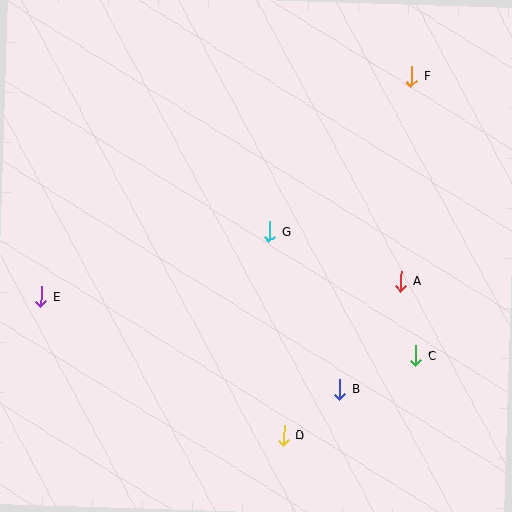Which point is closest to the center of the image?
Point G at (269, 232) is closest to the center.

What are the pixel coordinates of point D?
Point D is at (284, 435).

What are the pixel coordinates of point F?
Point F is at (412, 76).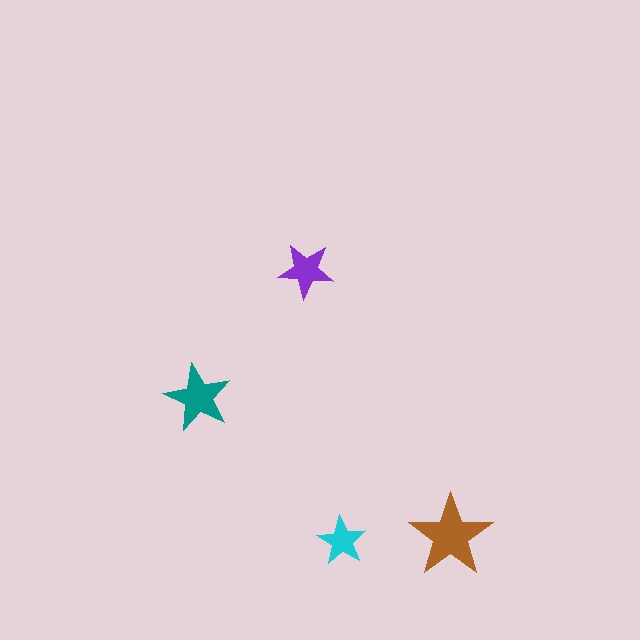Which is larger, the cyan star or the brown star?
The brown one.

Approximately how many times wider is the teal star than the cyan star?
About 1.5 times wider.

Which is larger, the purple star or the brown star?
The brown one.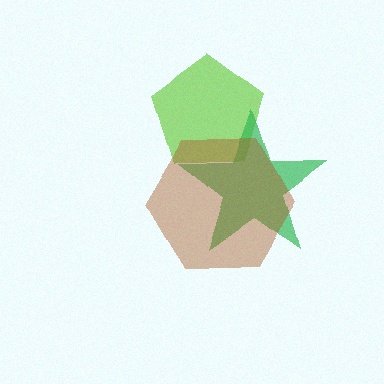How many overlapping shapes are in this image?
There are 3 overlapping shapes in the image.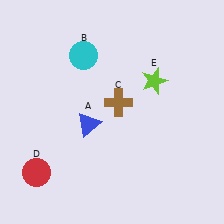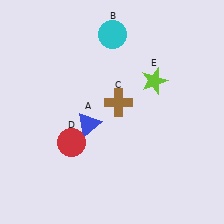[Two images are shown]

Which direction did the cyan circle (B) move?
The cyan circle (B) moved right.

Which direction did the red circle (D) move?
The red circle (D) moved right.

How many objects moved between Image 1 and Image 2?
2 objects moved between the two images.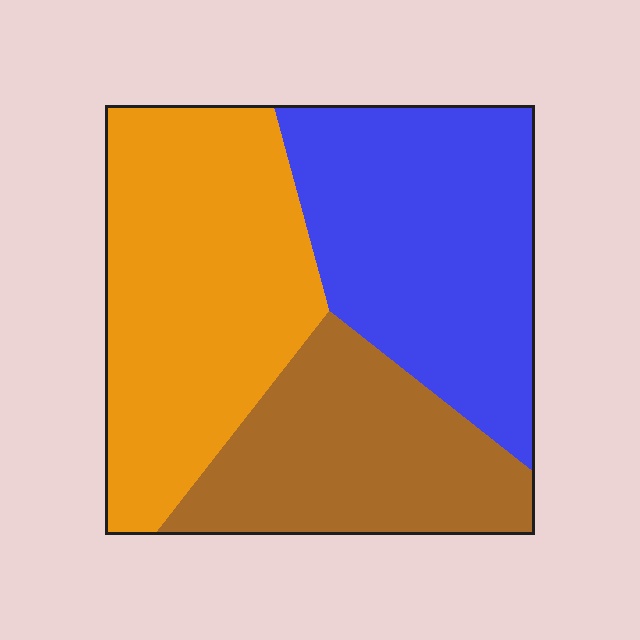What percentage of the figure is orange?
Orange covers roughly 40% of the figure.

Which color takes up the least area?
Brown, at roughly 25%.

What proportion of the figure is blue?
Blue covers roughly 35% of the figure.